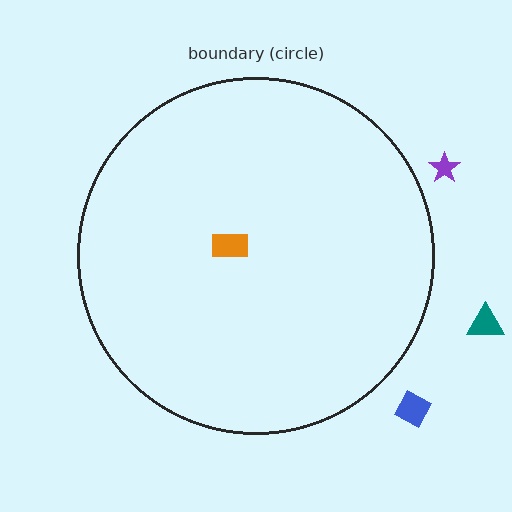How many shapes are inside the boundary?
1 inside, 3 outside.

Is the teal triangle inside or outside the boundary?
Outside.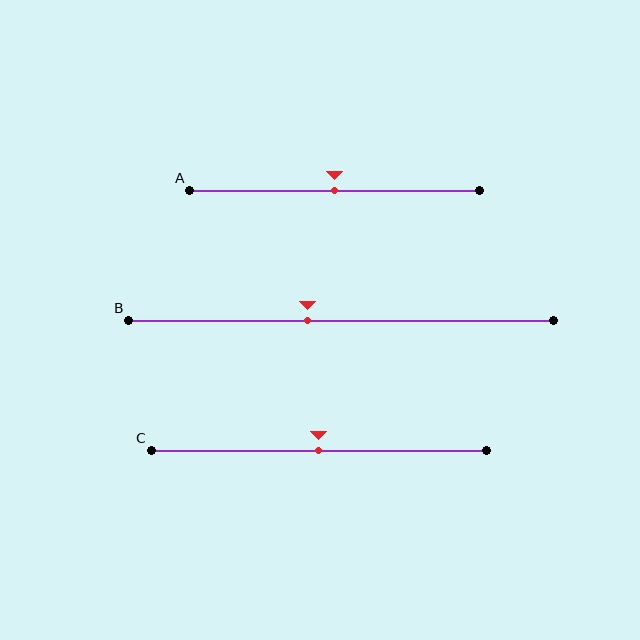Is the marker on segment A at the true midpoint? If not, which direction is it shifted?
Yes, the marker on segment A is at the true midpoint.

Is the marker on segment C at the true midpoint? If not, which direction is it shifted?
Yes, the marker on segment C is at the true midpoint.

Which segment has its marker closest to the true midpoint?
Segment A has its marker closest to the true midpoint.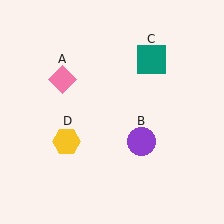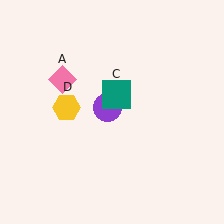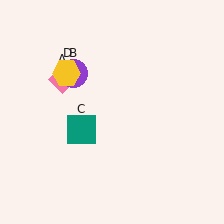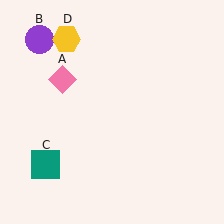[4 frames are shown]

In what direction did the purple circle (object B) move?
The purple circle (object B) moved up and to the left.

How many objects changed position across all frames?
3 objects changed position: purple circle (object B), teal square (object C), yellow hexagon (object D).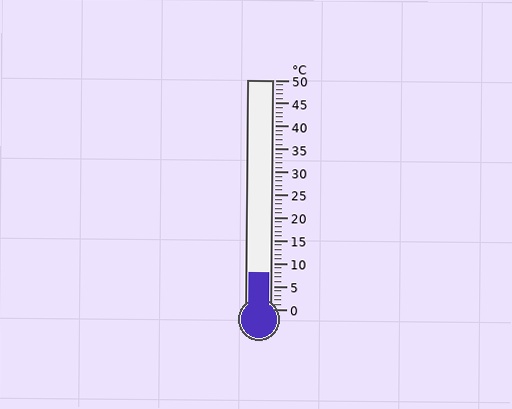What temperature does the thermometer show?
The thermometer shows approximately 8°C.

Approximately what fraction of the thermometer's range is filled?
The thermometer is filled to approximately 15% of its range.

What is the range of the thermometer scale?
The thermometer scale ranges from 0°C to 50°C.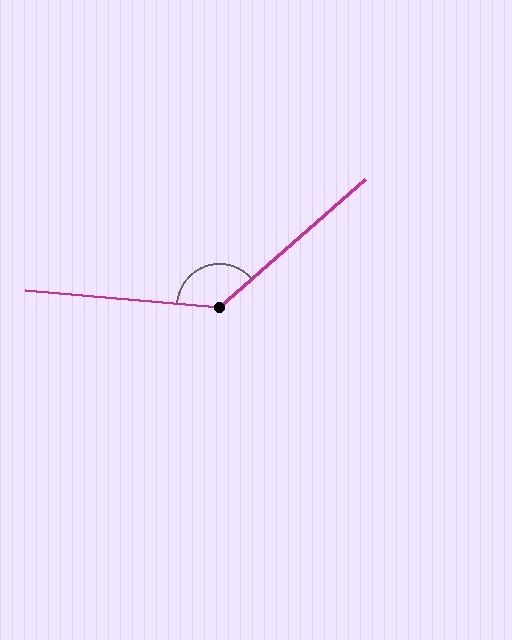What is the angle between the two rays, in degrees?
Approximately 134 degrees.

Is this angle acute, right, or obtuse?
It is obtuse.